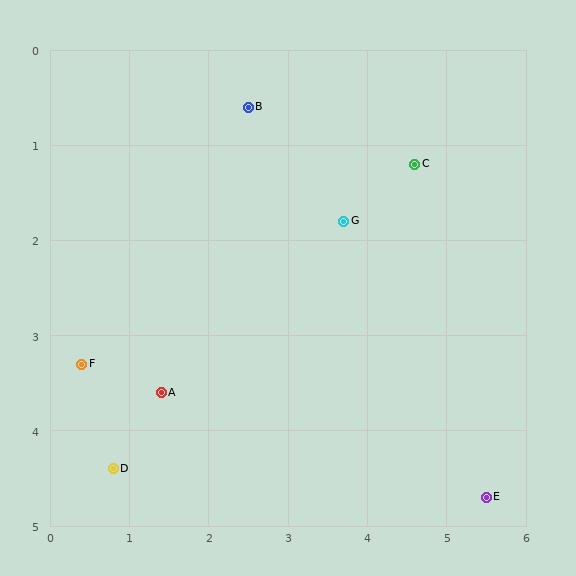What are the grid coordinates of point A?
Point A is at approximately (1.4, 3.6).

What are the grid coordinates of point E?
Point E is at approximately (5.5, 4.7).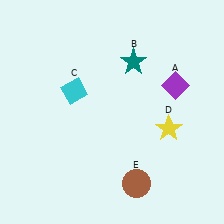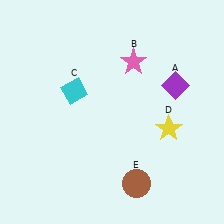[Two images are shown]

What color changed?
The star (B) changed from teal in Image 1 to pink in Image 2.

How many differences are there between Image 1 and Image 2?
There is 1 difference between the two images.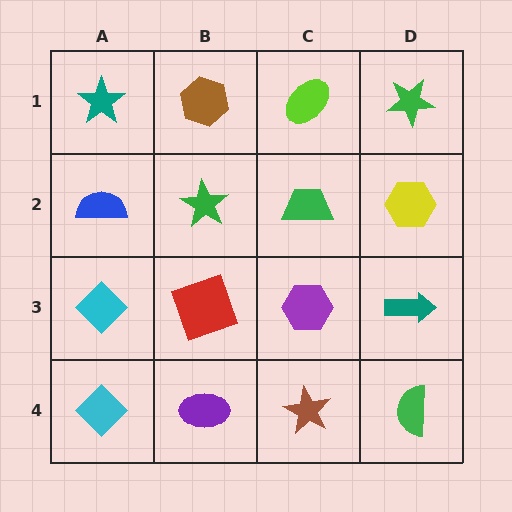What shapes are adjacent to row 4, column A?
A cyan diamond (row 3, column A), a purple ellipse (row 4, column B).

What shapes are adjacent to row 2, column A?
A teal star (row 1, column A), a cyan diamond (row 3, column A), a green star (row 2, column B).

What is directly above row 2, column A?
A teal star.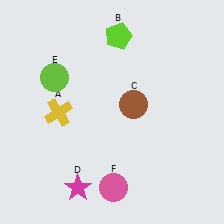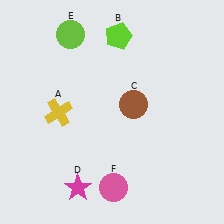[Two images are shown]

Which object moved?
The lime circle (E) moved up.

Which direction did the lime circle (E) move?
The lime circle (E) moved up.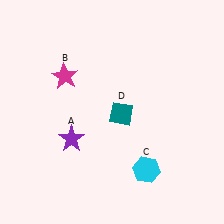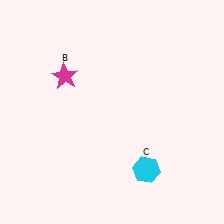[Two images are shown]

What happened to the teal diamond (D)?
The teal diamond (D) was removed in Image 2. It was in the bottom-right area of Image 1.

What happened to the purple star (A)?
The purple star (A) was removed in Image 2. It was in the bottom-left area of Image 1.